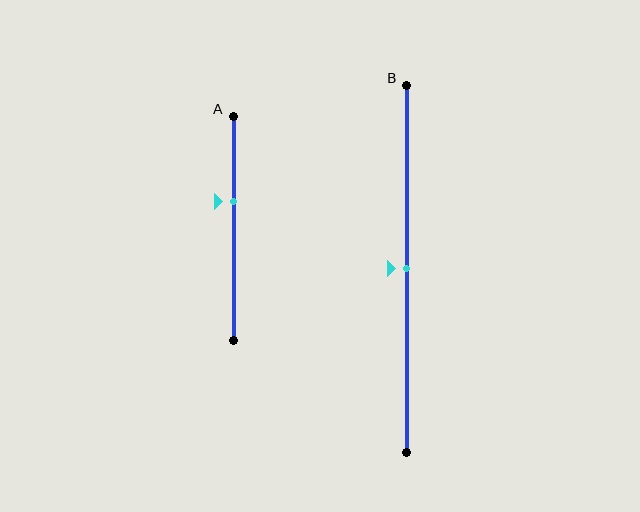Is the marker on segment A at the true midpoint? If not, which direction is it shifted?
No, the marker on segment A is shifted upward by about 12% of the segment length.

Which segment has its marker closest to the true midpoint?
Segment B has its marker closest to the true midpoint.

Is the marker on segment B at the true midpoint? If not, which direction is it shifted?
Yes, the marker on segment B is at the true midpoint.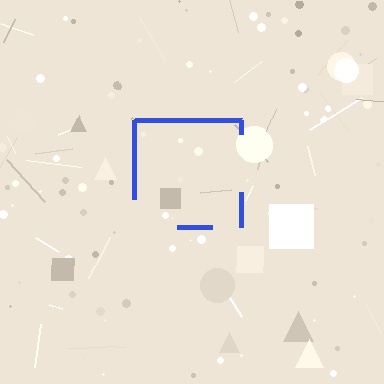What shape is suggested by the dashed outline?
The dashed outline suggests a square.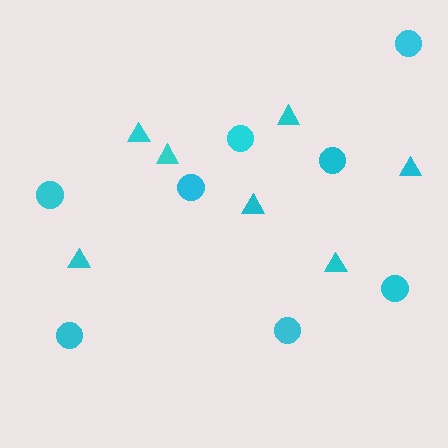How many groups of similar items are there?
There are 2 groups: one group of circles (8) and one group of triangles (7).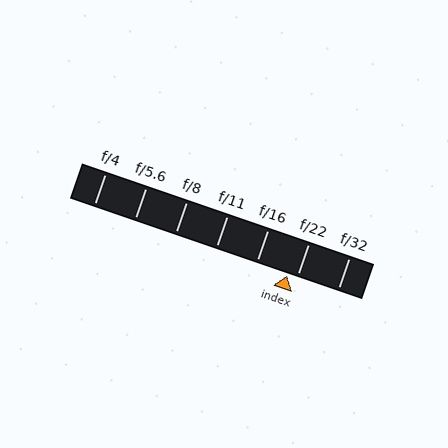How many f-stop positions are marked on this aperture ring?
There are 7 f-stop positions marked.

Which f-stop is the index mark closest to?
The index mark is closest to f/22.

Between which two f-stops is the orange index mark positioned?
The index mark is between f/16 and f/22.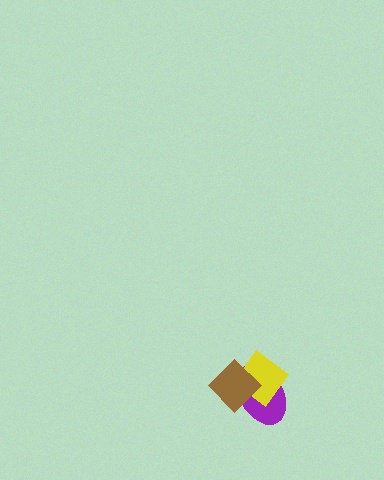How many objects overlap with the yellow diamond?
2 objects overlap with the yellow diamond.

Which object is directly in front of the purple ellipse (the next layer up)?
The yellow diamond is directly in front of the purple ellipse.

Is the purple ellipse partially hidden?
Yes, it is partially covered by another shape.